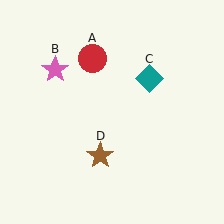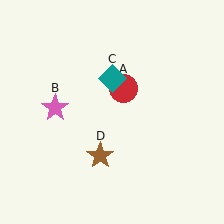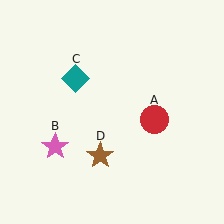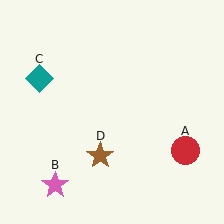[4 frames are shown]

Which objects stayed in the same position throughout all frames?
Brown star (object D) remained stationary.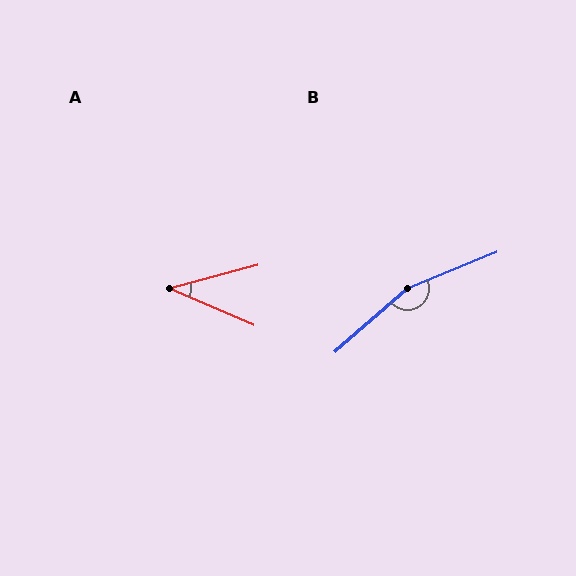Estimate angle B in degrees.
Approximately 161 degrees.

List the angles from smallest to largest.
A (38°), B (161°).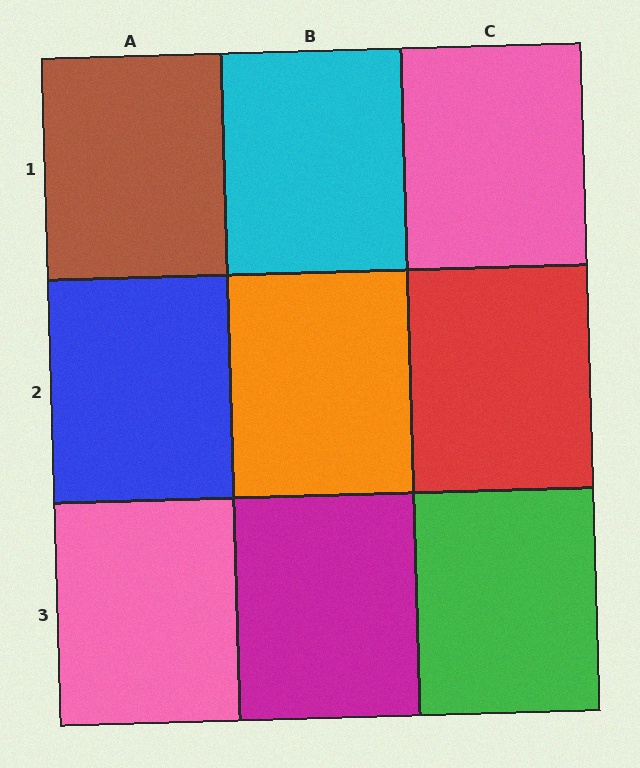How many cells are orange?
1 cell is orange.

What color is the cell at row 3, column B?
Magenta.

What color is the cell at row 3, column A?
Pink.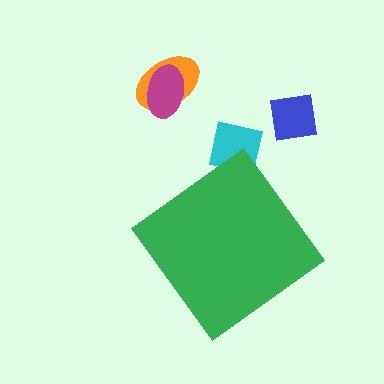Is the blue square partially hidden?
No, the blue square is fully visible.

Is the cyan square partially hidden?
Yes, the cyan square is partially hidden behind the green diamond.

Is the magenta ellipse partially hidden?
No, the magenta ellipse is fully visible.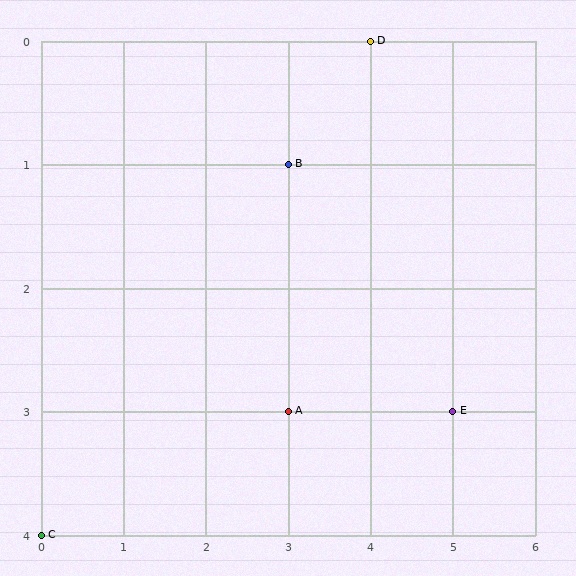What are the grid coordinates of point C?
Point C is at grid coordinates (0, 4).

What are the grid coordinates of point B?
Point B is at grid coordinates (3, 1).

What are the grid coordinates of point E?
Point E is at grid coordinates (5, 3).